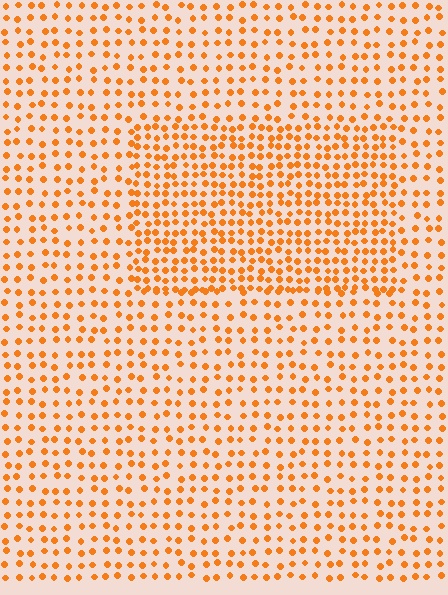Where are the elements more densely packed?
The elements are more densely packed inside the rectangle boundary.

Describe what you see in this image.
The image contains small orange elements arranged at two different densities. A rectangle-shaped region is visible where the elements are more densely packed than the surrounding area.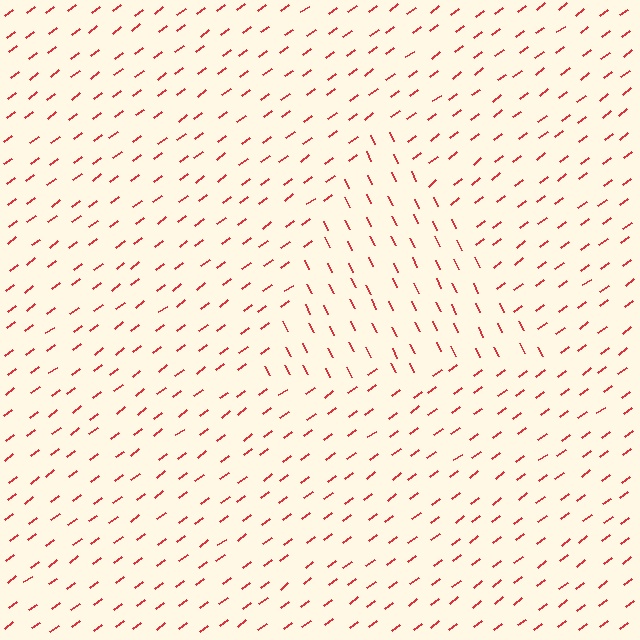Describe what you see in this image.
The image is filled with small red line segments. A triangle region in the image has lines oriented differently from the surrounding lines, creating a visible texture boundary.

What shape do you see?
I see a triangle.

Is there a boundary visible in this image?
Yes, there is a texture boundary formed by a change in line orientation.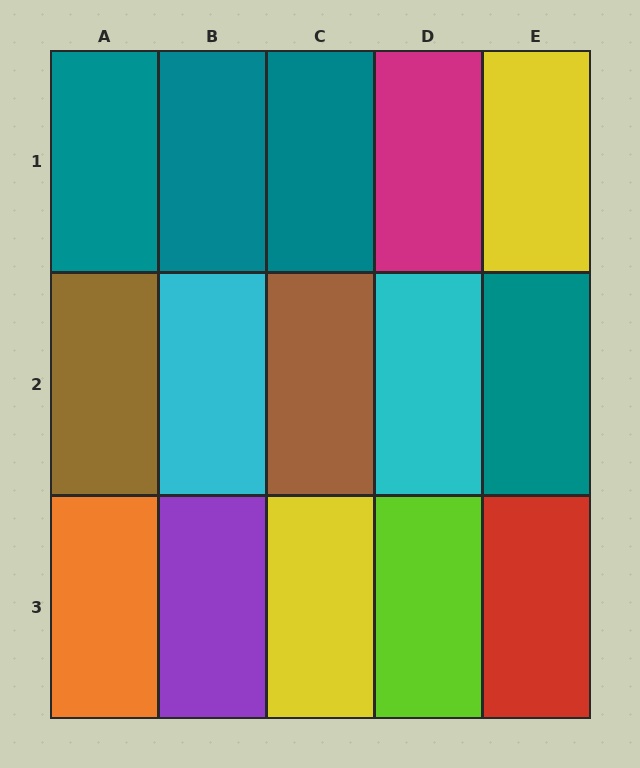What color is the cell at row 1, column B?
Teal.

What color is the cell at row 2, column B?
Cyan.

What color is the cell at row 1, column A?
Teal.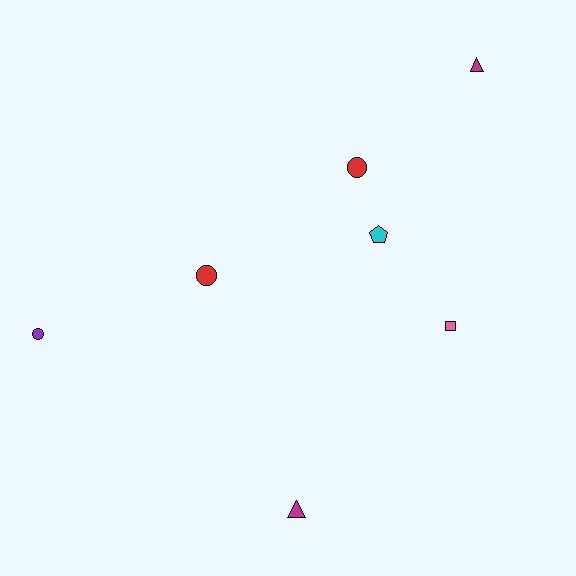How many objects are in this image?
There are 7 objects.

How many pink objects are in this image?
There is 1 pink object.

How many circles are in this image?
There are 3 circles.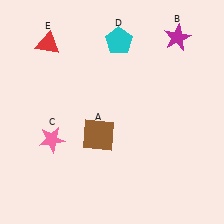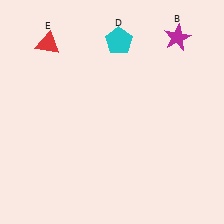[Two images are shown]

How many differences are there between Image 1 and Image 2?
There are 2 differences between the two images.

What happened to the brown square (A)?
The brown square (A) was removed in Image 2. It was in the bottom-left area of Image 1.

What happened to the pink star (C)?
The pink star (C) was removed in Image 2. It was in the bottom-left area of Image 1.